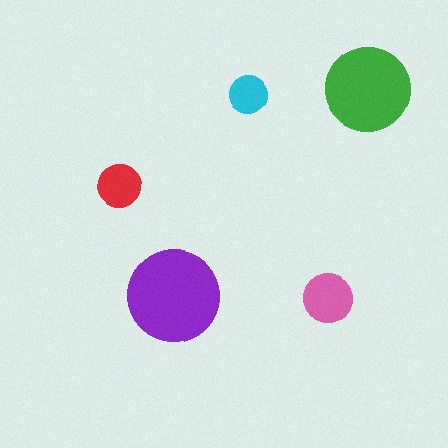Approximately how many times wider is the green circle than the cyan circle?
About 2 times wider.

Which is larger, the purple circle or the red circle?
The purple one.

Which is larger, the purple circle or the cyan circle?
The purple one.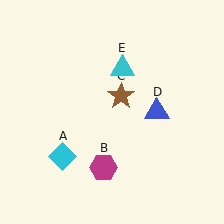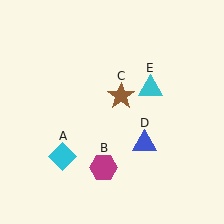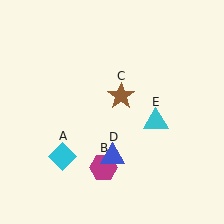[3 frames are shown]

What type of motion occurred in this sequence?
The blue triangle (object D), cyan triangle (object E) rotated clockwise around the center of the scene.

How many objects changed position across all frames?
2 objects changed position: blue triangle (object D), cyan triangle (object E).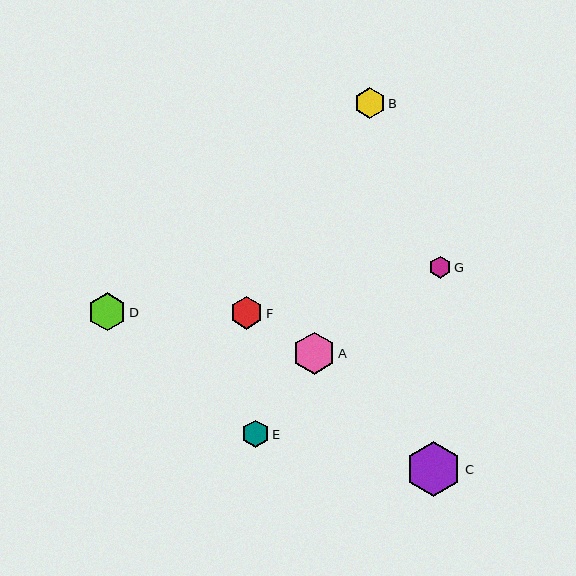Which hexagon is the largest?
Hexagon C is the largest with a size of approximately 56 pixels.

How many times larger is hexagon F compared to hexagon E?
Hexagon F is approximately 1.2 times the size of hexagon E.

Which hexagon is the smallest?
Hexagon G is the smallest with a size of approximately 22 pixels.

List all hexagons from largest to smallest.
From largest to smallest: C, A, D, F, B, E, G.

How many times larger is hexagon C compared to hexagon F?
Hexagon C is approximately 1.7 times the size of hexagon F.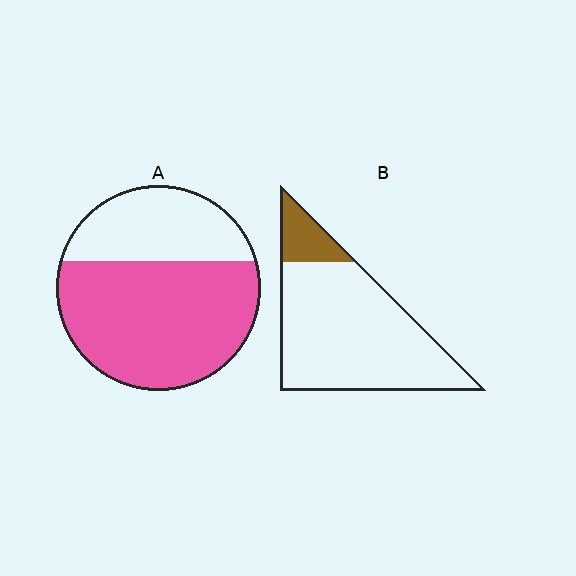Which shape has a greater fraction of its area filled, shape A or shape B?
Shape A.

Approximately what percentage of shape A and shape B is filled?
A is approximately 65% and B is approximately 15%.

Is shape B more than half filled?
No.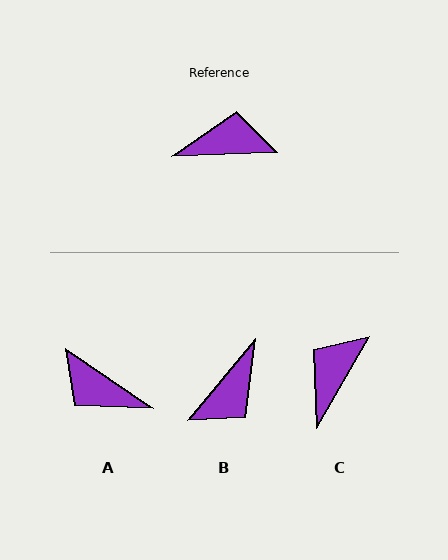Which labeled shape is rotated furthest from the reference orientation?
A, about 144 degrees away.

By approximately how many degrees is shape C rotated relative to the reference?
Approximately 58 degrees counter-clockwise.